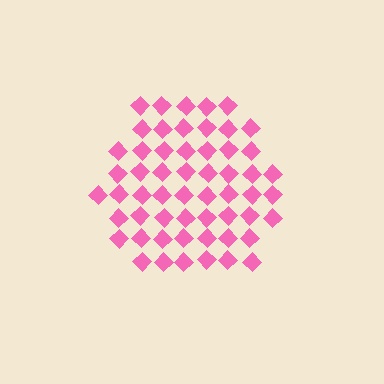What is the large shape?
The large shape is a hexagon.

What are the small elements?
The small elements are diamonds.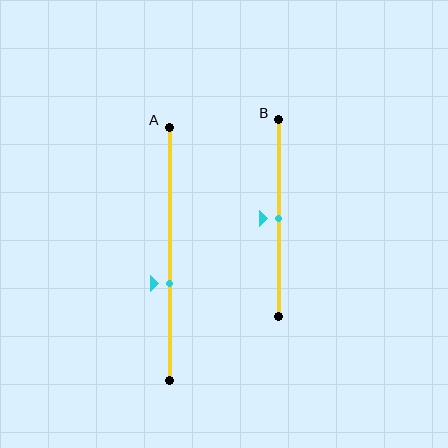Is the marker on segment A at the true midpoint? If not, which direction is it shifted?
No, the marker on segment A is shifted downward by about 12% of the segment length.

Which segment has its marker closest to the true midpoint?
Segment B has its marker closest to the true midpoint.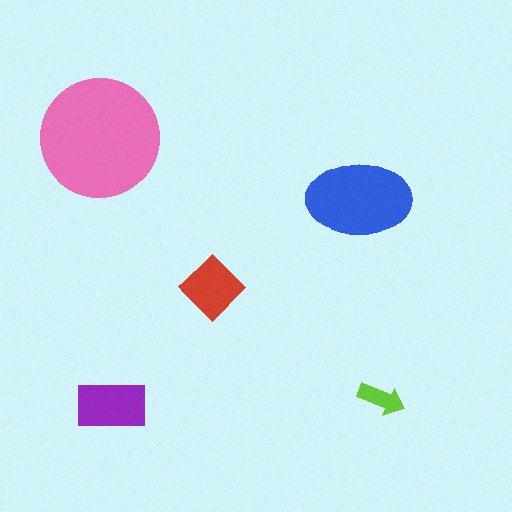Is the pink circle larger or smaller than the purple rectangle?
Larger.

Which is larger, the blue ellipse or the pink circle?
The pink circle.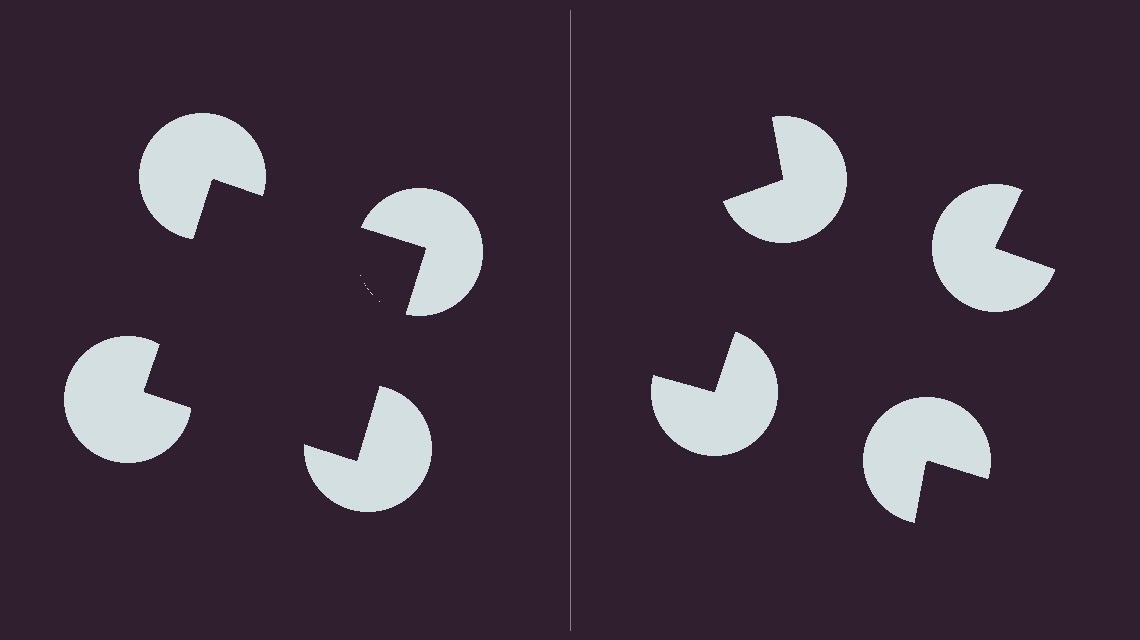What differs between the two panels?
The pac-man discs are positioned identically on both sides; only the wedge orientations differ. On the left they align to a square; on the right they are misaligned.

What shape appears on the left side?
An illusory square.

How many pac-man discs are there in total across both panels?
8 — 4 on each side.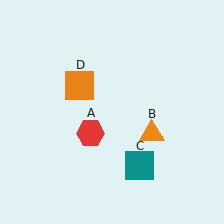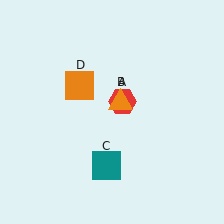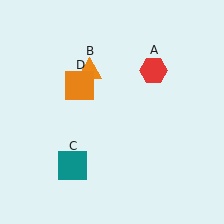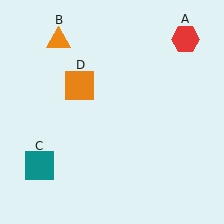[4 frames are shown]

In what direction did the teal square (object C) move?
The teal square (object C) moved left.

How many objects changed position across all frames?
3 objects changed position: red hexagon (object A), orange triangle (object B), teal square (object C).